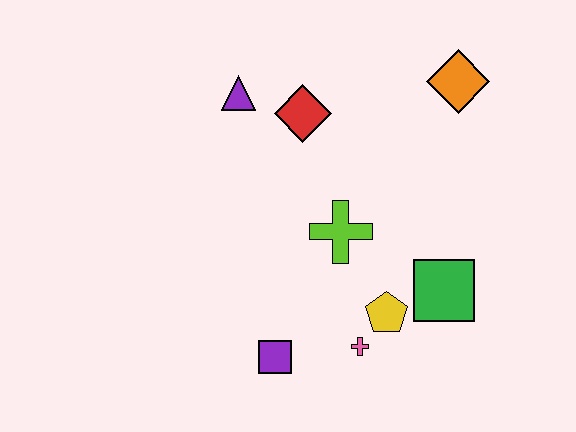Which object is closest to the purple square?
The pink cross is closest to the purple square.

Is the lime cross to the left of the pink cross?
Yes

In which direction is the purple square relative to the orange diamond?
The purple square is below the orange diamond.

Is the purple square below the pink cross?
Yes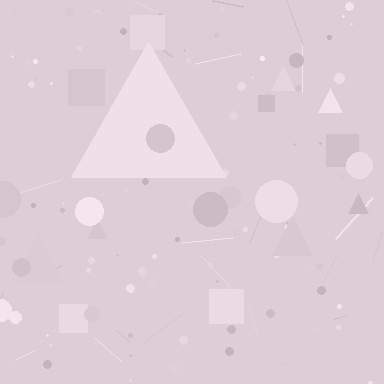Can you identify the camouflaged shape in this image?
The camouflaged shape is a triangle.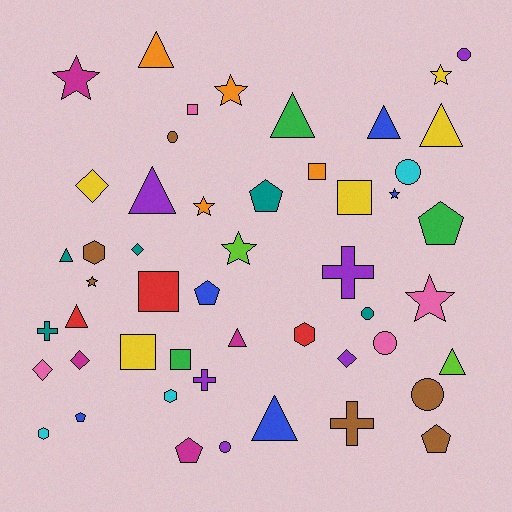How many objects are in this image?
There are 50 objects.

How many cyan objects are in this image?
There are 3 cyan objects.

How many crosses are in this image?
There are 4 crosses.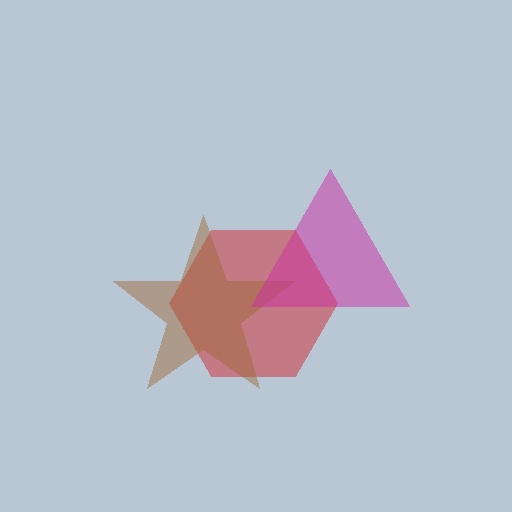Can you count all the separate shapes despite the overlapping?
Yes, there are 3 separate shapes.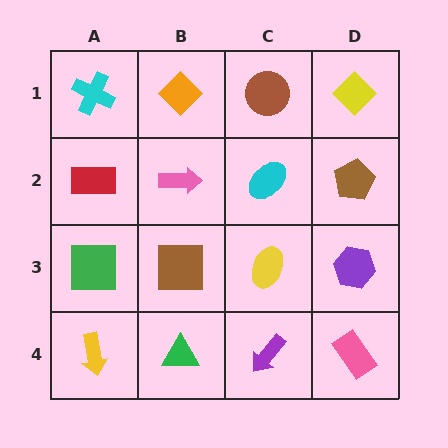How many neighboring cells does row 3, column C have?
4.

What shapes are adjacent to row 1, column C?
A cyan ellipse (row 2, column C), an orange diamond (row 1, column B), a yellow diamond (row 1, column D).